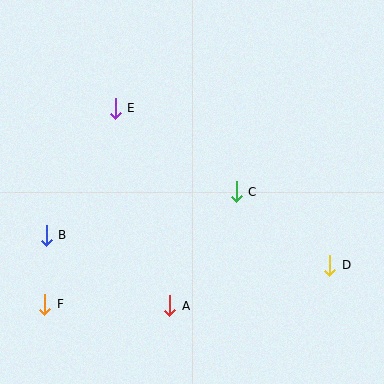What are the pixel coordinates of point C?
Point C is at (236, 192).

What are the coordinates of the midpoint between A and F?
The midpoint between A and F is at (107, 305).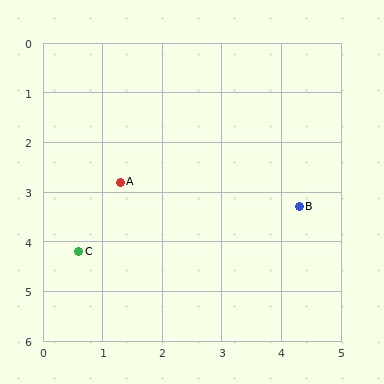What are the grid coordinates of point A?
Point A is at approximately (1.3, 2.8).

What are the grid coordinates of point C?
Point C is at approximately (0.6, 4.2).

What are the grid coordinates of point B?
Point B is at approximately (4.3, 3.3).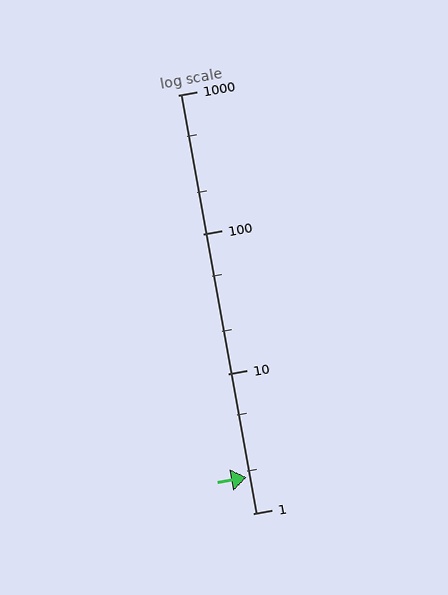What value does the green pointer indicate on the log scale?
The pointer indicates approximately 1.8.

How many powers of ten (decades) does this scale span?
The scale spans 3 decades, from 1 to 1000.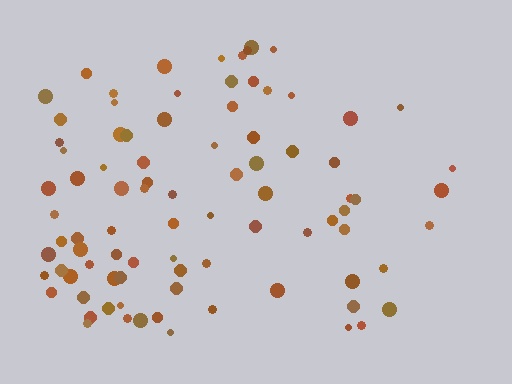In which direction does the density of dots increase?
From right to left, with the left side densest.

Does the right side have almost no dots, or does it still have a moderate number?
Still a moderate number, just noticeably fewer than the left.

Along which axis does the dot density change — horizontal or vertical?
Horizontal.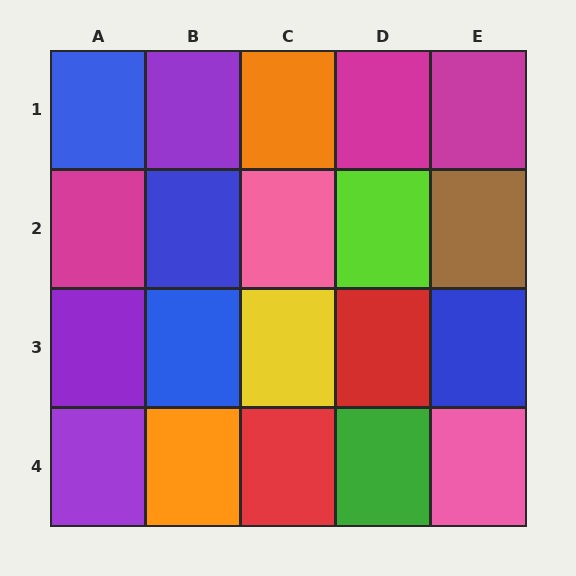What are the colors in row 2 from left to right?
Magenta, blue, pink, lime, brown.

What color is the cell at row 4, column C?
Red.